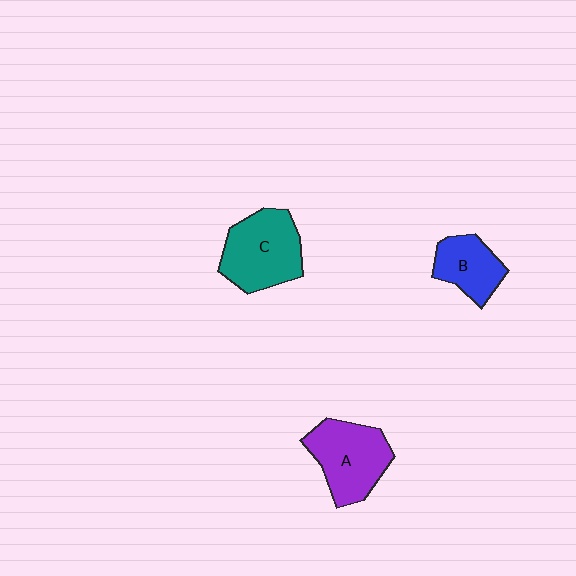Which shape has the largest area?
Shape C (teal).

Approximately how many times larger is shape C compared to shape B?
Approximately 1.6 times.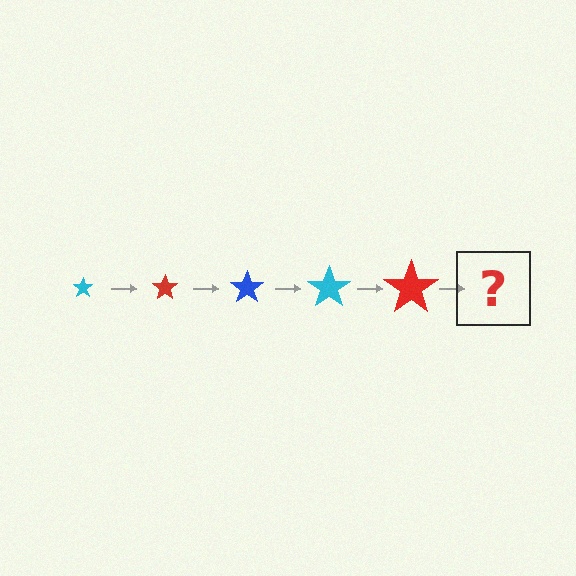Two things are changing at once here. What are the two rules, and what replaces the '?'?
The two rules are that the star grows larger each step and the color cycles through cyan, red, and blue. The '?' should be a blue star, larger than the previous one.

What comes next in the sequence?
The next element should be a blue star, larger than the previous one.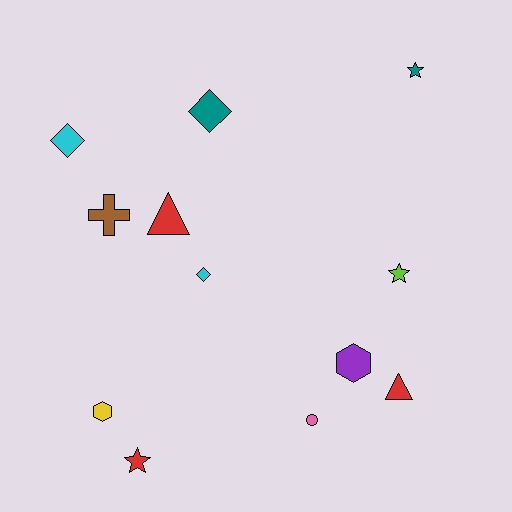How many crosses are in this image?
There is 1 cross.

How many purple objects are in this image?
There is 1 purple object.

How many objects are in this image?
There are 12 objects.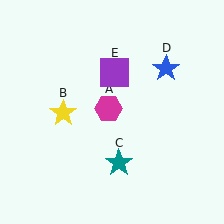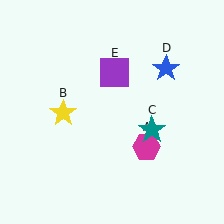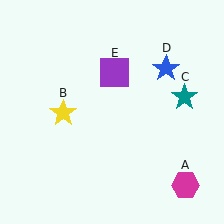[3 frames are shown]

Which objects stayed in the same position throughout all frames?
Yellow star (object B) and blue star (object D) and purple square (object E) remained stationary.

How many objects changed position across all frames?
2 objects changed position: magenta hexagon (object A), teal star (object C).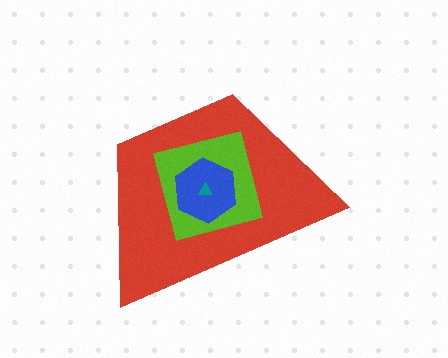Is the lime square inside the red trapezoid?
Yes.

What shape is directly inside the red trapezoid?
The lime square.